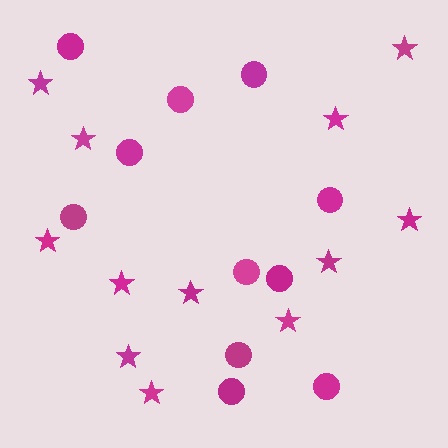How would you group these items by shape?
There are 2 groups: one group of stars (12) and one group of circles (11).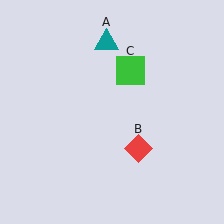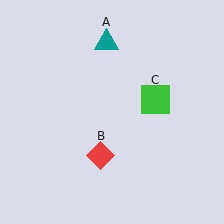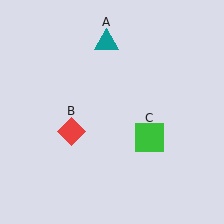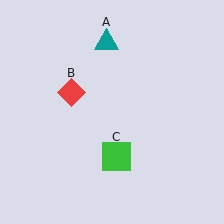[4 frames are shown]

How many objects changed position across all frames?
2 objects changed position: red diamond (object B), green square (object C).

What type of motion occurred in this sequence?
The red diamond (object B), green square (object C) rotated clockwise around the center of the scene.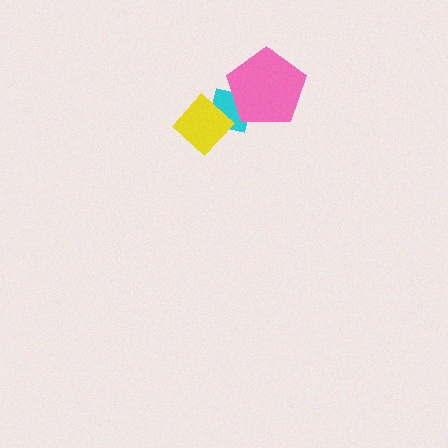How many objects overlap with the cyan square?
2 objects overlap with the cyan square.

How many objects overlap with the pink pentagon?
1 object overlaps with the pink pentagon.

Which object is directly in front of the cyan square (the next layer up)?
The pink pentagon is directly in front of the cyan square.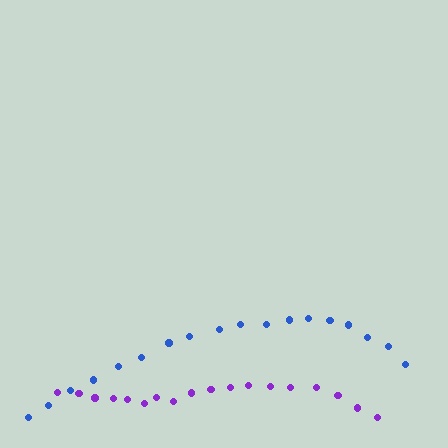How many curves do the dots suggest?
There are 2 distinct paths.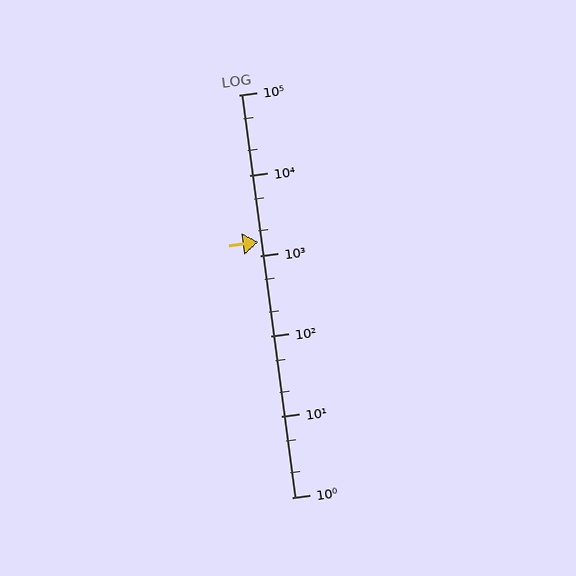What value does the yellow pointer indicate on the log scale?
The pointer indicates approximately 1500.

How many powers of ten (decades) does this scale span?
The scale spans 5 decades, from 1 to 100000.